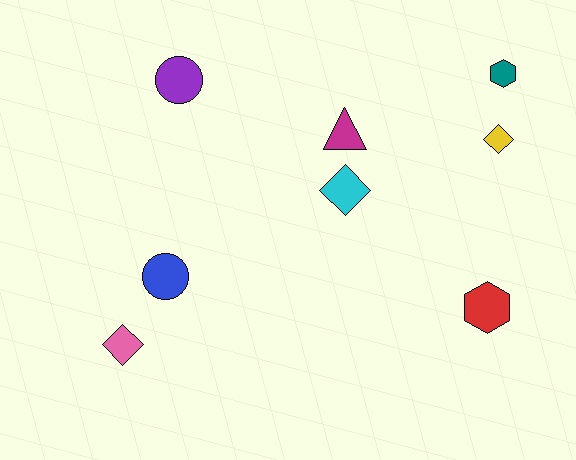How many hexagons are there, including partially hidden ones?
There are 2 hexagons.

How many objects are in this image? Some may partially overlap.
There are 8 objects.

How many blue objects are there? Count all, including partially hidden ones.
There is 1 blue object.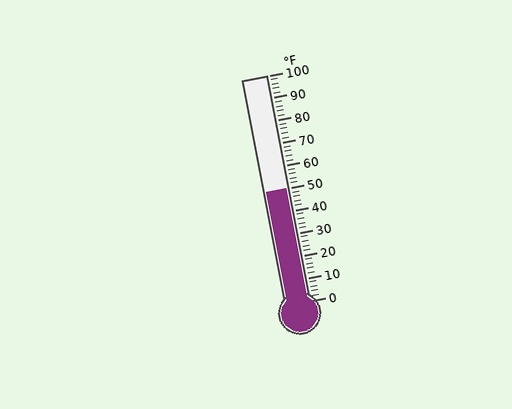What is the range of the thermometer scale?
The thermometer scale ranges from 0°F to 100°F.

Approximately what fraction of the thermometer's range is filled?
The thermometer is filled to approximately 50% of its range.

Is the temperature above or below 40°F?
The temperature is above 40°F.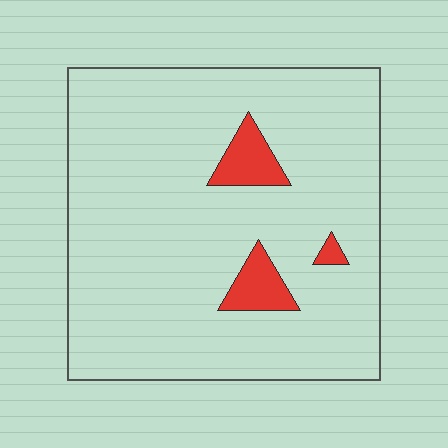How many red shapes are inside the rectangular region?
3.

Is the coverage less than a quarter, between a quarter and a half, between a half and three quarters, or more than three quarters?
Less than a quarter.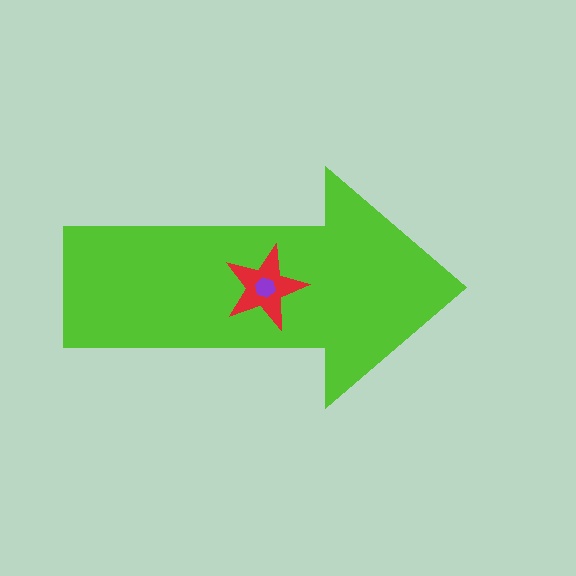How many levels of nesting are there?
3.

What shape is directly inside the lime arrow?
The red star.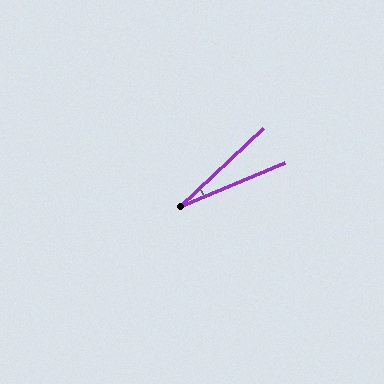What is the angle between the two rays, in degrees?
Approximately 21 degrees.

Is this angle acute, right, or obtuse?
It is acute.